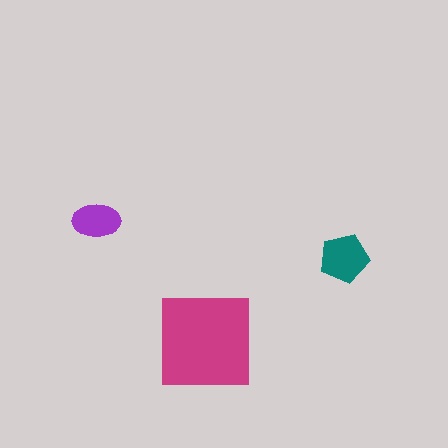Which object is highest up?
The purple ellipse is topmost.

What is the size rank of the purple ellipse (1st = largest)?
3rd.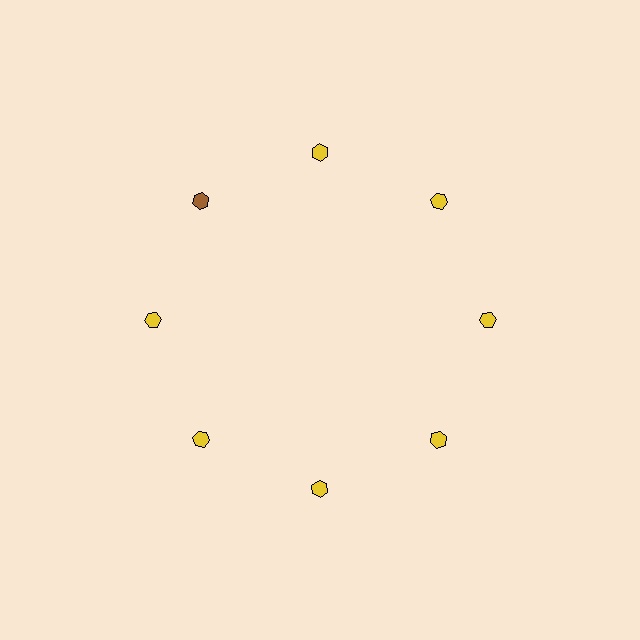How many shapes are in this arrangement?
There are 8 shapes arranged in a ring pattern.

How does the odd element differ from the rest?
It has a different color: brown instead of yellow.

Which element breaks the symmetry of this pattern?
The brown hexagon at roughly the 10 o'clock position breaks the symmetry. All other shapes are yellow hexagons.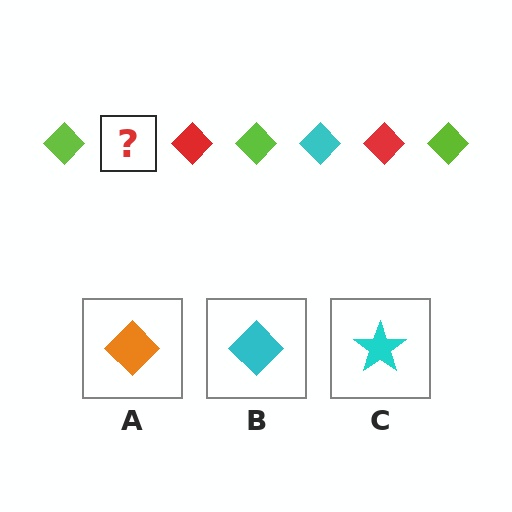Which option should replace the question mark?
Option B.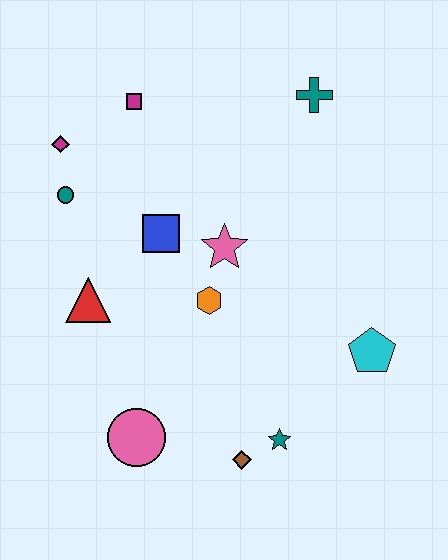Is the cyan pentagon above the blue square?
No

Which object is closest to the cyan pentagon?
The teal star is closest to the cyan pentagon.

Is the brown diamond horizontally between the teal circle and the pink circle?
No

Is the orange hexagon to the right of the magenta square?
Yes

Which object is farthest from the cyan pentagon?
The magenta diamond is farthest from the cyan pentagon.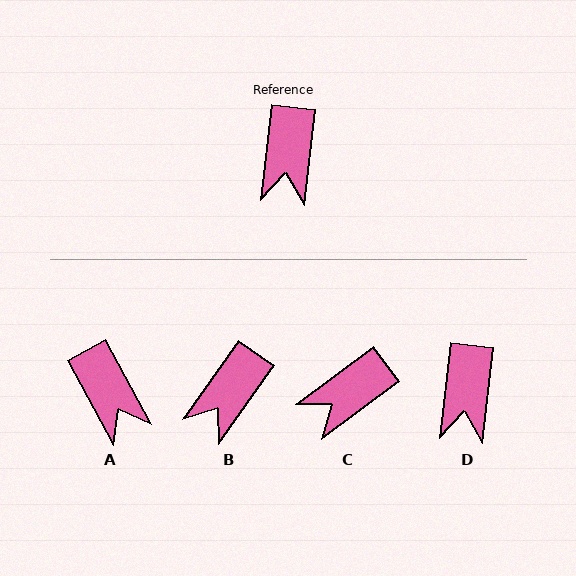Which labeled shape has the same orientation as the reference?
D.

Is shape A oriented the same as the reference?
No, it is off by about 35 degrees.